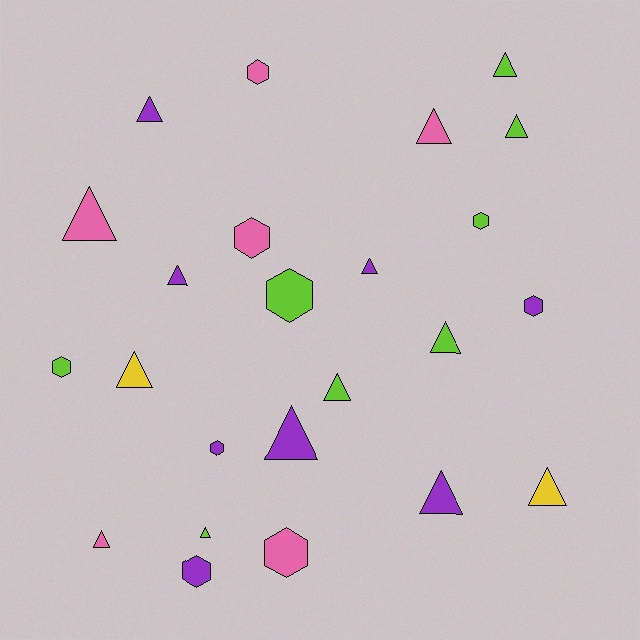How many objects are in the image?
There are 24 objects.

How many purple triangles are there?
There are 5 purple triangles.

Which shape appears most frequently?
Triangle, with 15 objects.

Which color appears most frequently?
Lime, with 8 objects.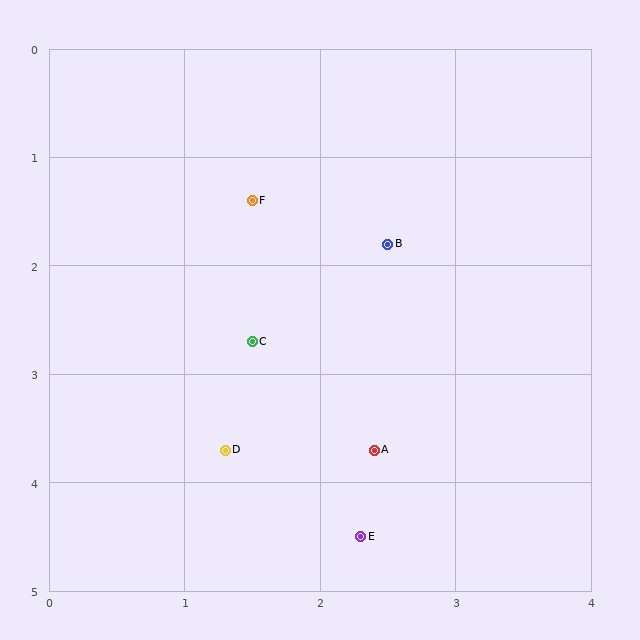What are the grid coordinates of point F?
Point F is at approximately (1.5, 1.4).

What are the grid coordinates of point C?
Point C is at approximately (1.5, 2.7).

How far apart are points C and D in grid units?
Points C and D are about 1.0 grid units apart.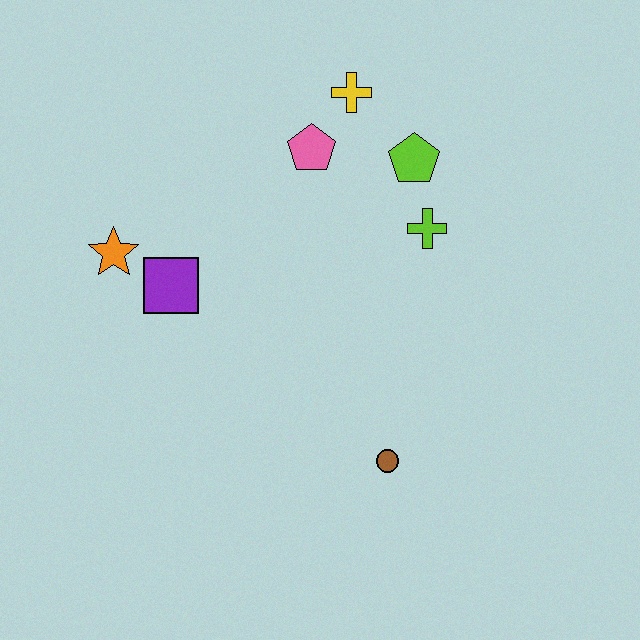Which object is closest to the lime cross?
The lime pentagon is closest to the lime cross.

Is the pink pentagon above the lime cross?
Yes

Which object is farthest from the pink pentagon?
The brown circle is farthest from the pink pentagon.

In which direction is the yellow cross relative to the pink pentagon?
The yellow cross is above the pink pentagon.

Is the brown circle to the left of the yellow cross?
No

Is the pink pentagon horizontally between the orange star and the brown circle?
Yes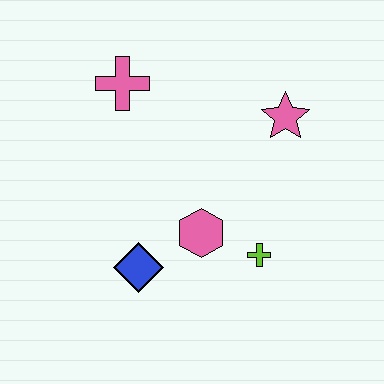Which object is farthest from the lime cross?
The pink cross is farthest from the lime cross.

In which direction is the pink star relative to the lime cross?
The pink star is above the lime cross.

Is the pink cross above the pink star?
Yes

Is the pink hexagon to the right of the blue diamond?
Yes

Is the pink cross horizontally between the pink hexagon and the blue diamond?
No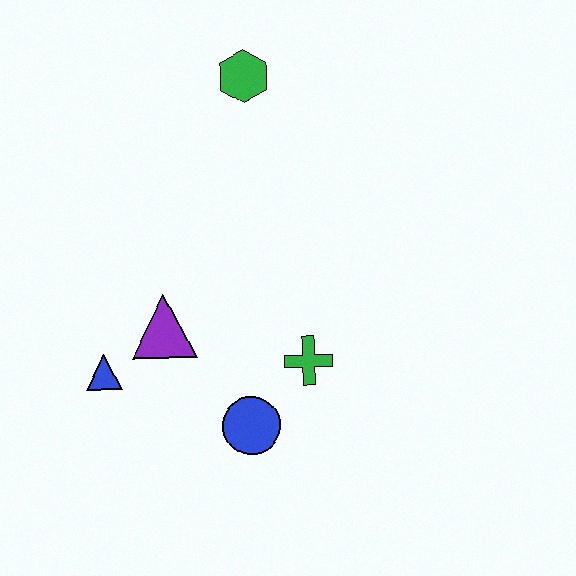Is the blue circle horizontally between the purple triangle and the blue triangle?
No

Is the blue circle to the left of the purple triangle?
No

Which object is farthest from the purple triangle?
The green hexagon is farthest from the purple triangle.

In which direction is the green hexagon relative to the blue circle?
The green hexagon is above the blue circle.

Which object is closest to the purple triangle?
The blue triangle is closest to the purple triangle.